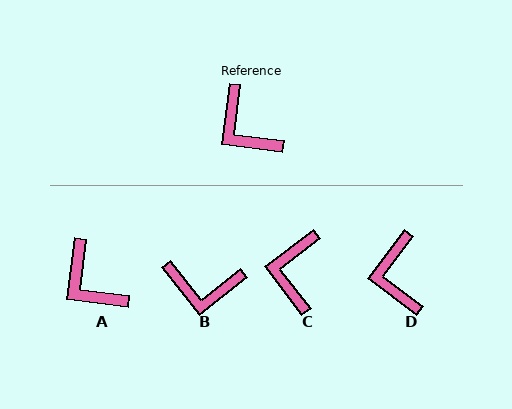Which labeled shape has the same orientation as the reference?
A.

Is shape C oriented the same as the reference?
No, it is off by about 45 degrees.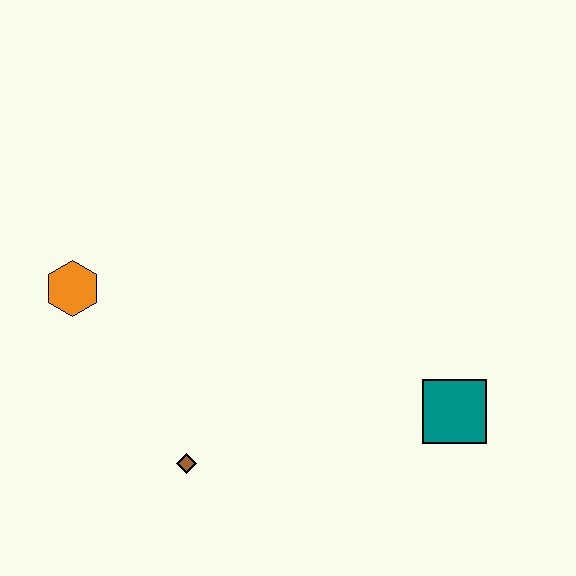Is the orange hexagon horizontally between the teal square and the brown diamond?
No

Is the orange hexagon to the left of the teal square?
Yes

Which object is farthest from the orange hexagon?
The teal square is farthest from the orange hexagon.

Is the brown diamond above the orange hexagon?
No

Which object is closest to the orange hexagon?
The brown diamond is closest to the orange hexagon.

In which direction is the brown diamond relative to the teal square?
The brown diamond is to the left of the teal square.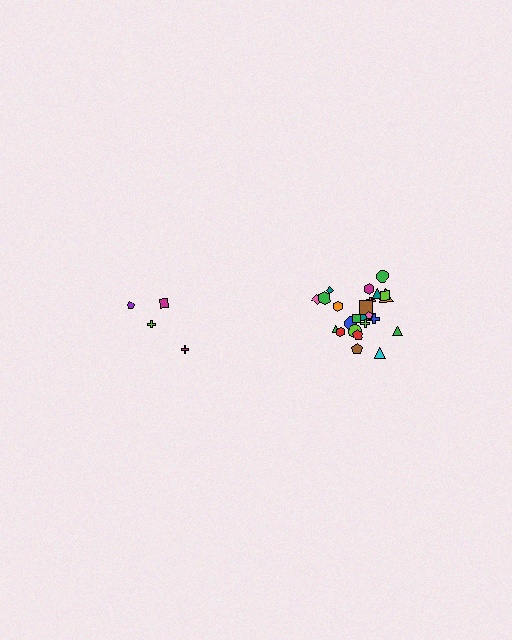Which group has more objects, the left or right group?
The right group.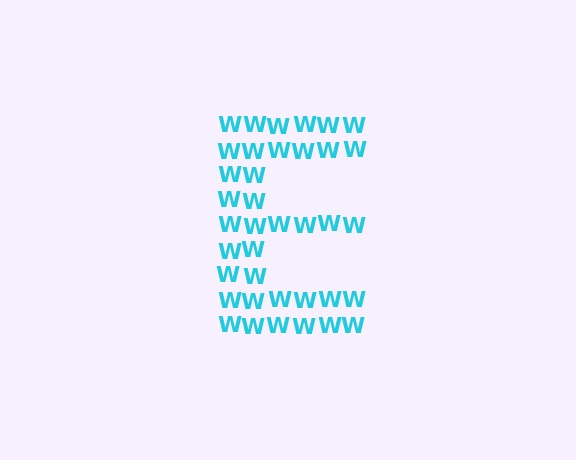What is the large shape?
The large shape is the letter E.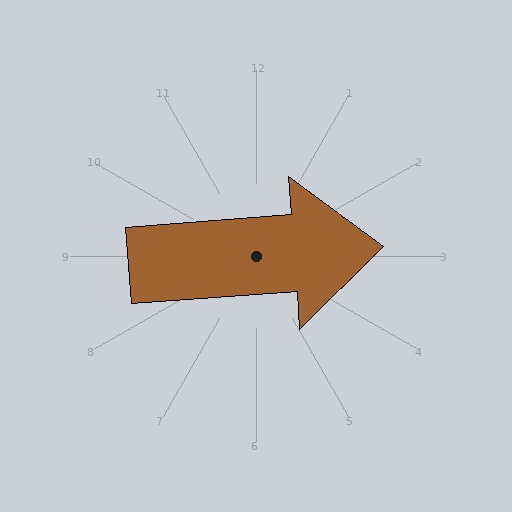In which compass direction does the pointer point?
East.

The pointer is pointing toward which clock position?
Roughly 3 o'clock.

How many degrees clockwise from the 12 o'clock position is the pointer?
Approximately 86 degrees.